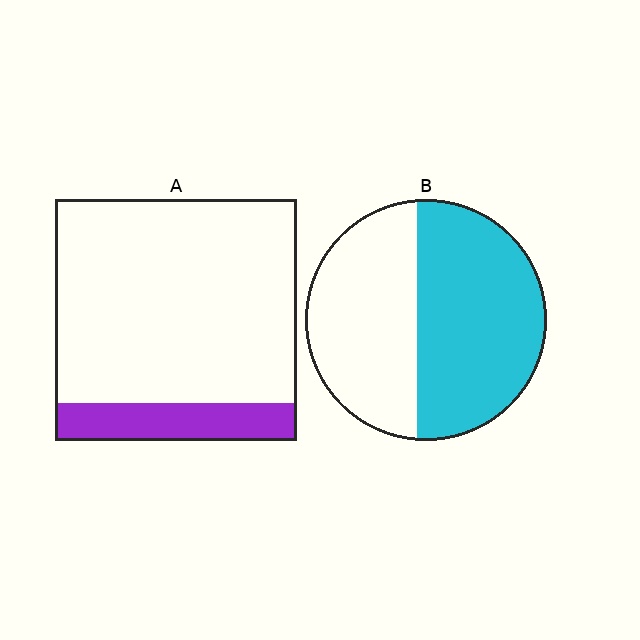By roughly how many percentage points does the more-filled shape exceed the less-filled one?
By roughly 40 percentage points (B over A).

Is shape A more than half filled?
No.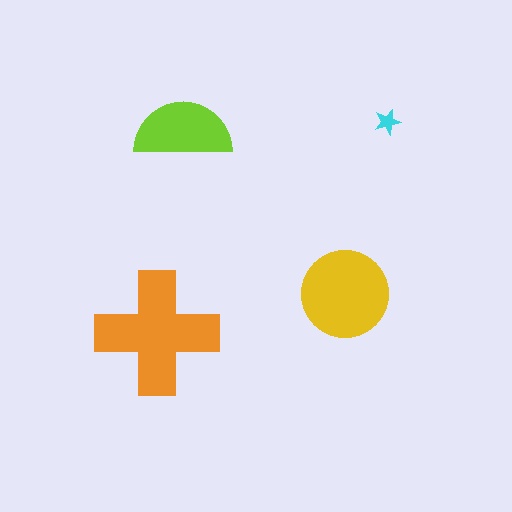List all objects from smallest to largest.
The cyan star, the lime semicircle, the yellow circle, the orange cross.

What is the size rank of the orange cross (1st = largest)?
1st.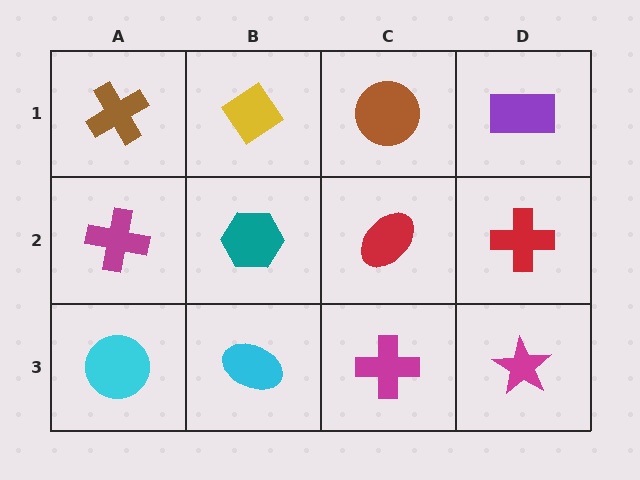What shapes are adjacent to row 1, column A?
A magenta cross (row 2, column A), a yellow diamond (row 1, column B).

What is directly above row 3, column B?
A teal hexagon.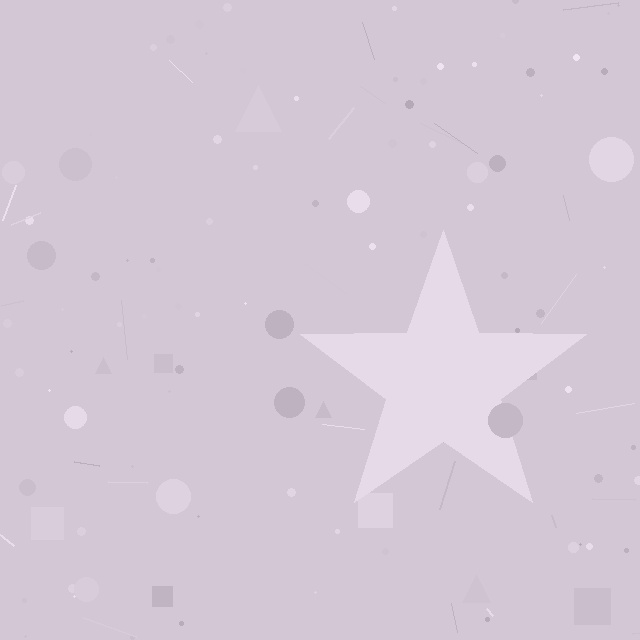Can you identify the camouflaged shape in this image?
The camouflaged shape is a star.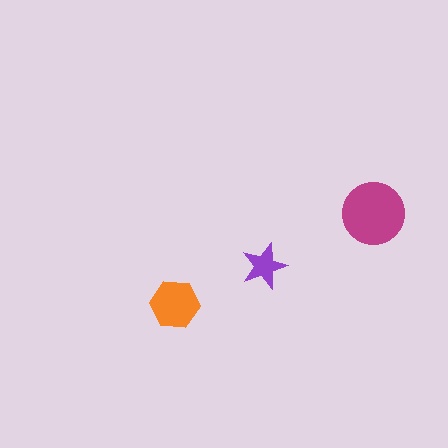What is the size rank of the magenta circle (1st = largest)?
1st.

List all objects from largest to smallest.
The magenta circle, the orange hexagon, the purple star.